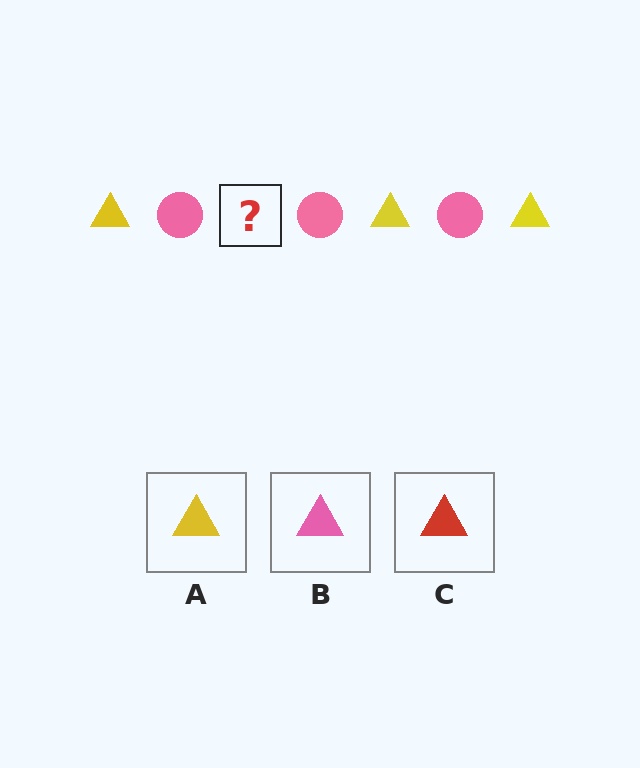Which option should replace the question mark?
Option A.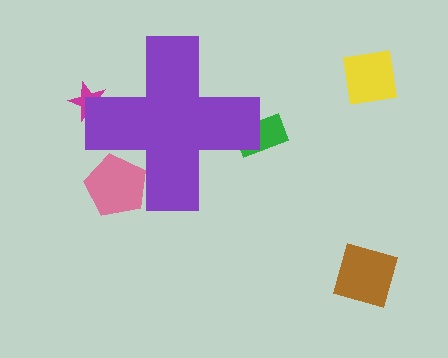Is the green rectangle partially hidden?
Yes, the green rectangle is partially hidden behind the purple cross.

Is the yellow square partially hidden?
No, the yellow square is fully visible.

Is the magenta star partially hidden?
Yes, the magenta star is partially hidden behind the purple cross.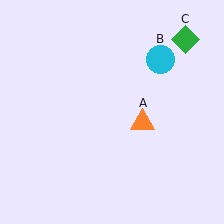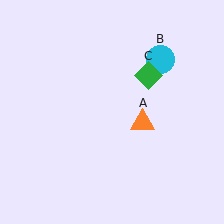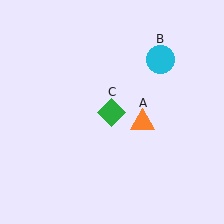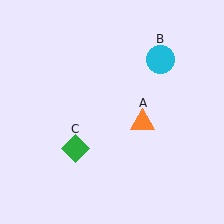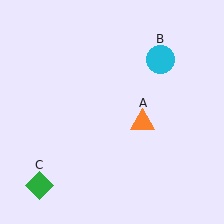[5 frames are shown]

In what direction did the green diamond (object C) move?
The green diamond (object C) moved down and to the left.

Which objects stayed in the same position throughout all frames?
Orange triangle (object A) and cyan circle (object B) remained stationary.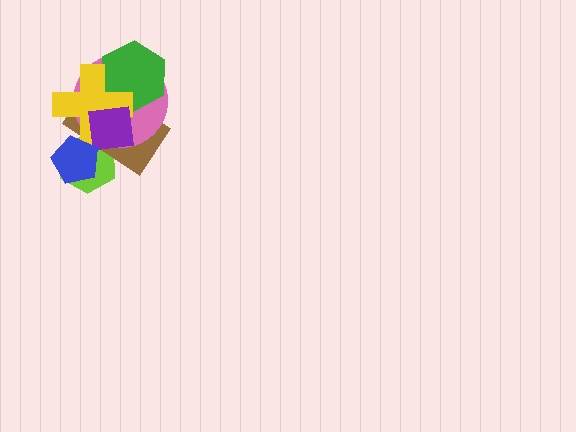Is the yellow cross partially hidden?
Yes, it is partially covered by another shape.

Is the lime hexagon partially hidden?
Yes, it is partially covered by another shape.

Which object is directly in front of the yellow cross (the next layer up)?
The purple square is directly in front of the yellow cross.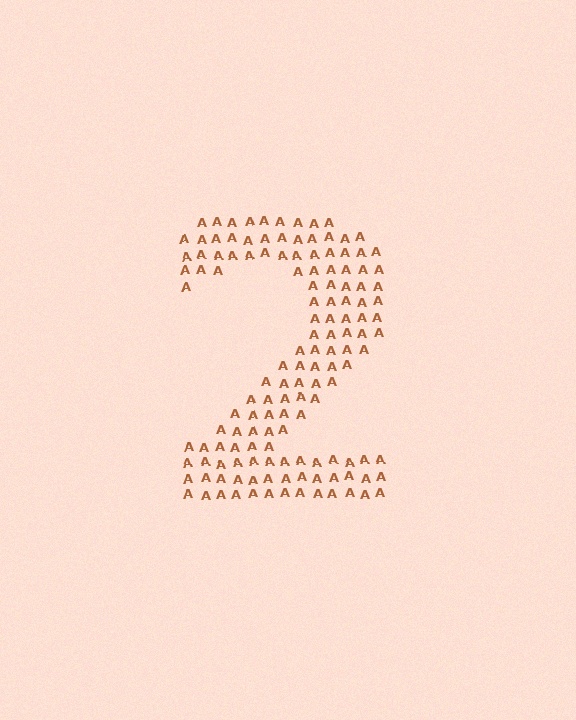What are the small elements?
The small elements are letter A's.